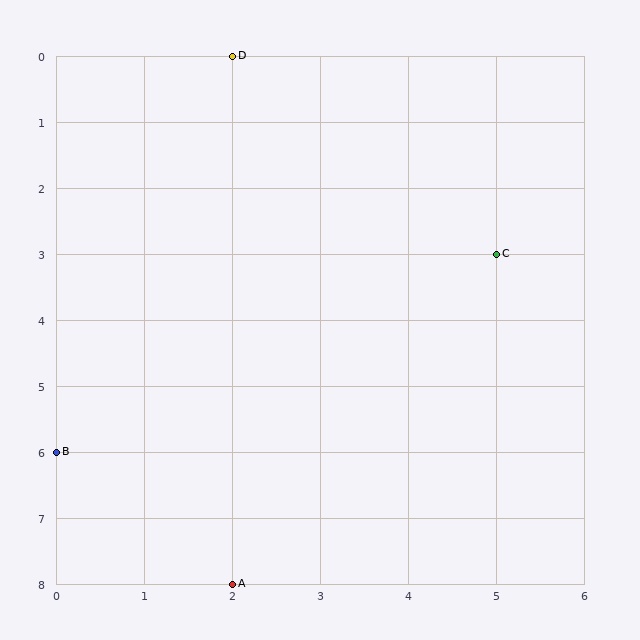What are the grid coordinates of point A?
Point A is at grid coordinates (2, 8).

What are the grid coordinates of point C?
Point C is at grid coordinates (5, 3).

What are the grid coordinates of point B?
Point B is at grid coordinates (0, 6).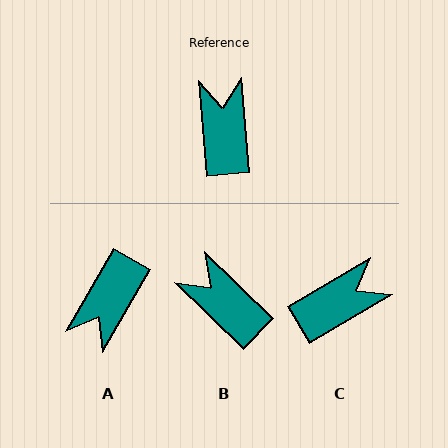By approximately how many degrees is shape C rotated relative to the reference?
Approximately 64 degrees clockwise.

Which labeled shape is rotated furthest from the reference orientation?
A, about 145 degrees away.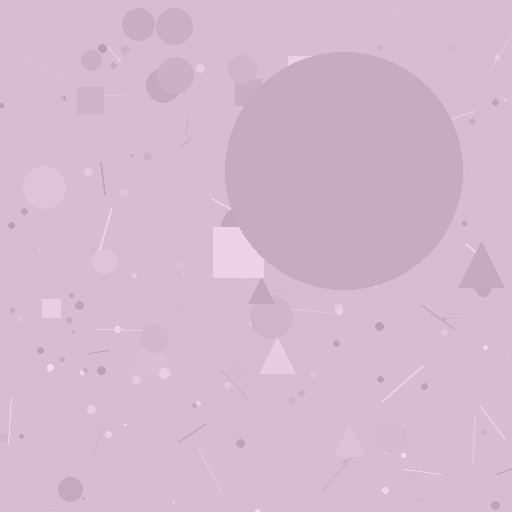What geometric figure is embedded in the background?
A circle is embedded in the background.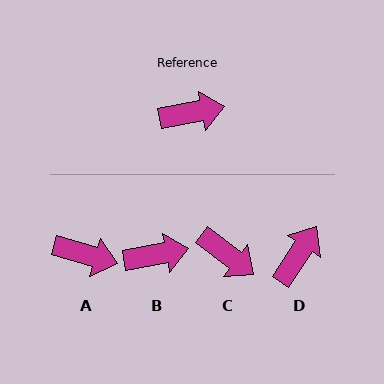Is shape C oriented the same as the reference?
No, it is off by about 48 degrees.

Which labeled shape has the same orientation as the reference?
B.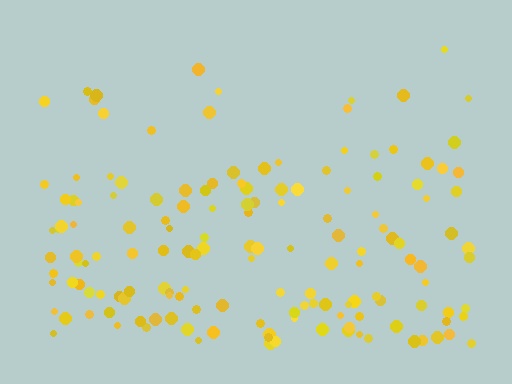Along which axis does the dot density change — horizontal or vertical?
Vertical.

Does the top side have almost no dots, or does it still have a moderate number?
Still a moderate number, just noticeably fewer than the bottom.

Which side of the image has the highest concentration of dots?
The bottom.